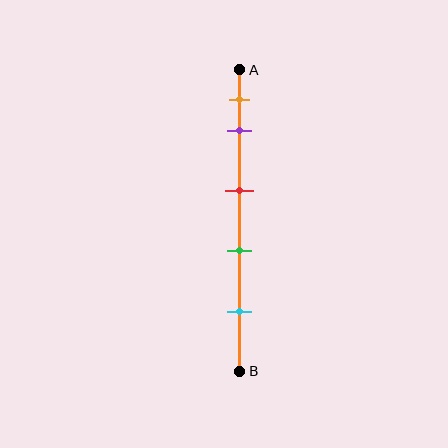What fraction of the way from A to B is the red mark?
The red mark is approximately 40% (0.4) of the way from A to B.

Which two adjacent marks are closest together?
The orange and purple marks are the closest adjacent pair.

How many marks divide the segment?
There are 5 marks dividing the segment.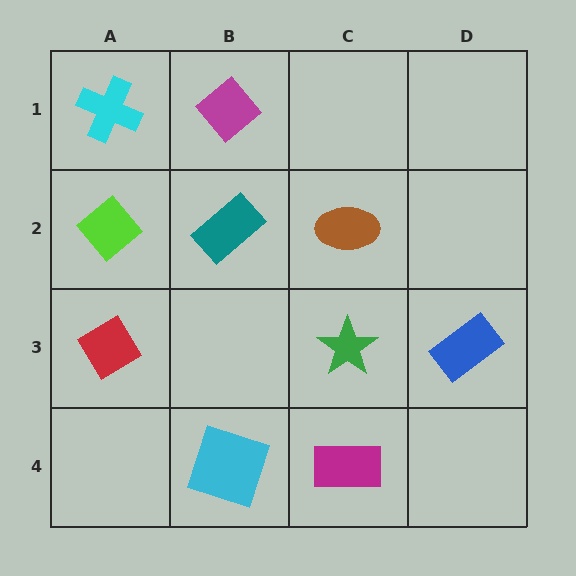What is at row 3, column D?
A blue rectangle.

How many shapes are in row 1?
2 shapes.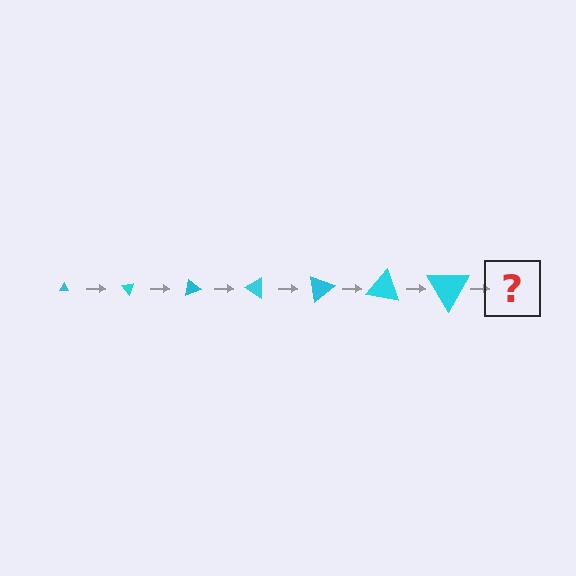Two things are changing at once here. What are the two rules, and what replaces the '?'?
The two rules are that the triangle grows larger each step and it rotates 50 degrees each step. The '?' should be a triangle, larger than the previous one and rotated 350 degrees from the start.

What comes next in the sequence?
The next element should be a triangle, larger than the previous one and rotated 350 degrees from the start.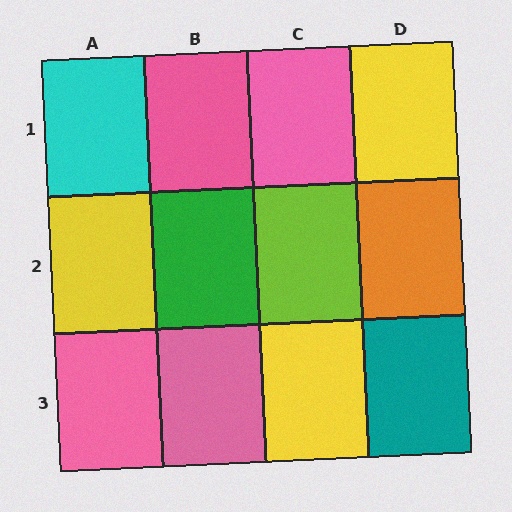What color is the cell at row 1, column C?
Pink.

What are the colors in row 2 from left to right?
Yellow, green, lime, orange.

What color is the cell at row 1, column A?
Cyan.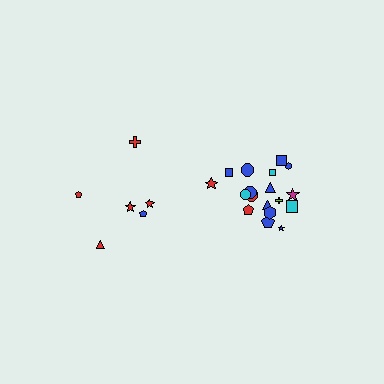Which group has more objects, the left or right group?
The right group.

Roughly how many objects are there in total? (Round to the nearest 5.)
Roughly 25 objects in total.